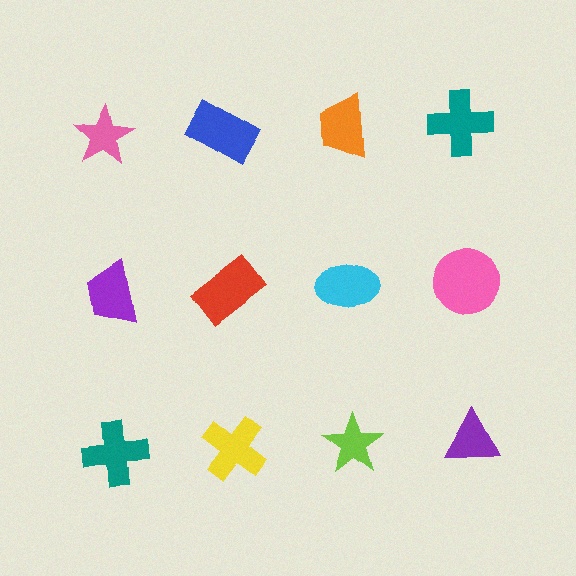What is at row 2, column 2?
A red rectangle.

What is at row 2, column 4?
A pink circle.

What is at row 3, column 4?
A purple triangle.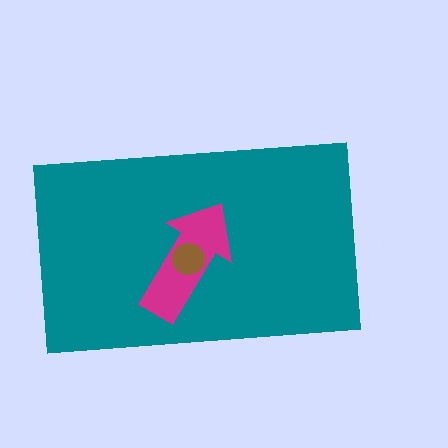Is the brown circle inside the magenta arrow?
Yes.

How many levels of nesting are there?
3.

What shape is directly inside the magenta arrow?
The brown circle.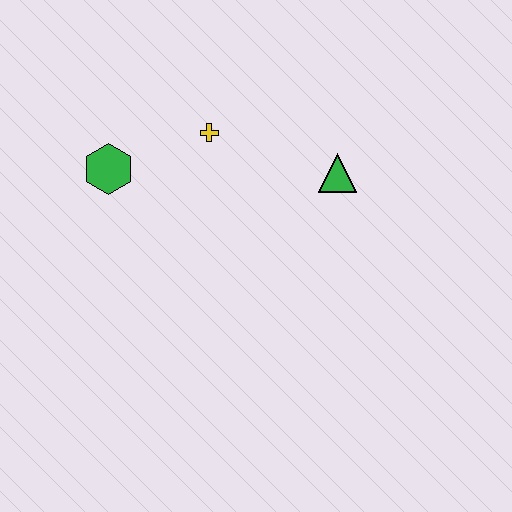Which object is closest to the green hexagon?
The yellow cross is closest to the green hexagon.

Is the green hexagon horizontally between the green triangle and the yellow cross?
No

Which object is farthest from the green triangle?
The green hexagon is farthest from the green triangle.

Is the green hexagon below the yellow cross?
Yes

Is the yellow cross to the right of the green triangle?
No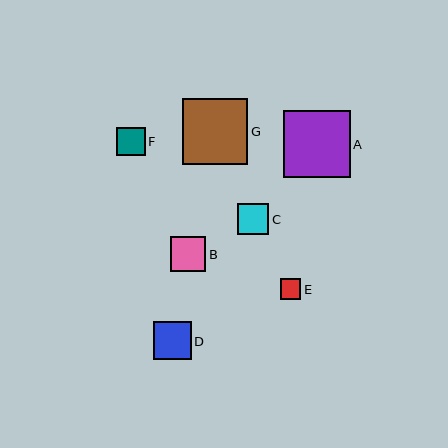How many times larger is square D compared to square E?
Square D is approximately 1.8 times the size of square E.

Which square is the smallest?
Square E is the smallest with a size of approximately 21 pixels.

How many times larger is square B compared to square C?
Square B is approximately 1.1 times the size of square C.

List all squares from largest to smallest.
From largest to smallest: A, G, D, B, C, F, E.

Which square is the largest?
Square A is the largest with a size of approximately 67 pixels.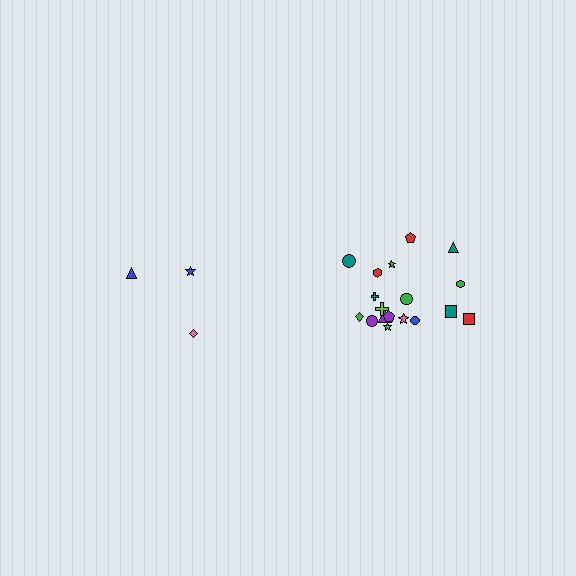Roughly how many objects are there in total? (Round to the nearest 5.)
Roughly 20 objects in total.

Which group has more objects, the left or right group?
The right group.